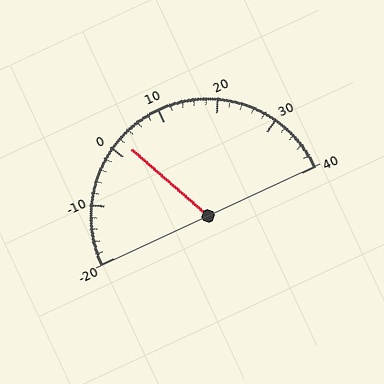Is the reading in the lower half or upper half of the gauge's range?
The reading is in the lower half of the range (-20 to 40).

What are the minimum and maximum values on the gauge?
The gauge ranges from -20 to 40.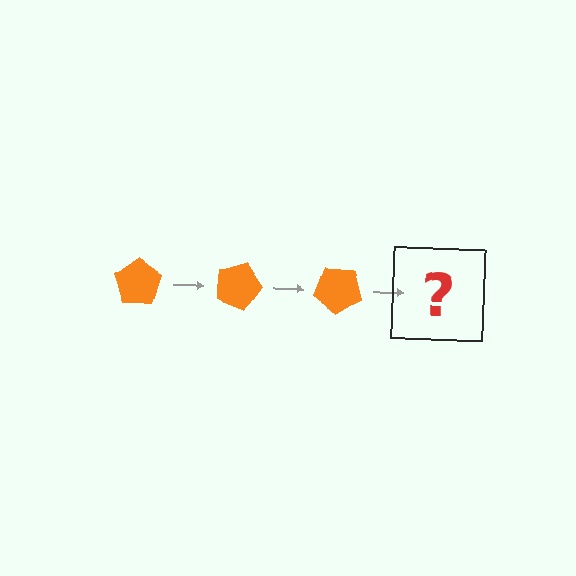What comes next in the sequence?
The next element should be an orange pentagon rotated 60 degrees.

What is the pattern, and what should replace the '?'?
The pattern is that the pentagon rotates 20 degrees each step. The '?' should be an orange pentagon rotated 60 degrees.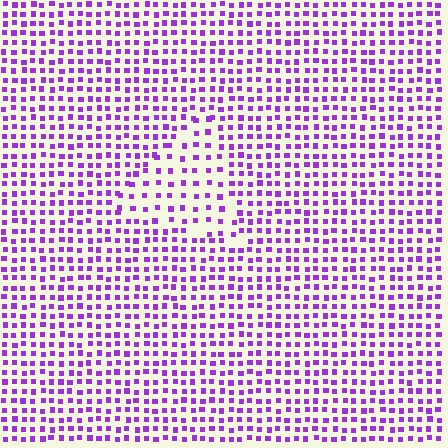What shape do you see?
I see a triangle.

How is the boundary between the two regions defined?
The boundary is defined by a change in element density (approximately 1.8x ratio). All elements are the same color, size, and shape.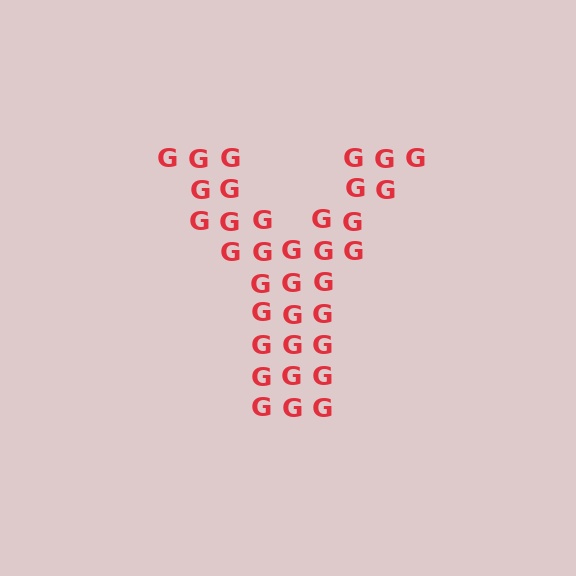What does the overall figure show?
The overall figure shows the letter Y.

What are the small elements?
The small elements are letter G's.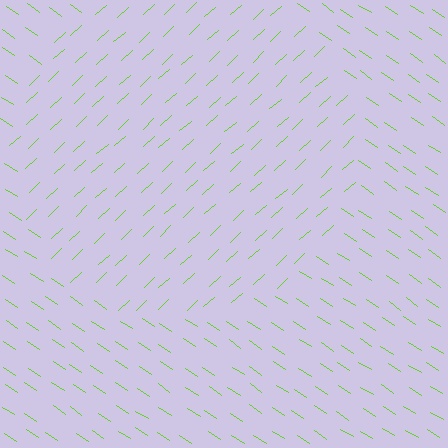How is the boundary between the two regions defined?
The boundary is defined purely by a change in line orientation (approximately 76 degrees difference). All lines are the same color and thickness.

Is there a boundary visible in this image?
Yes, there is a texture boundary formed by a change in line orientation.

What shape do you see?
I see a circle.